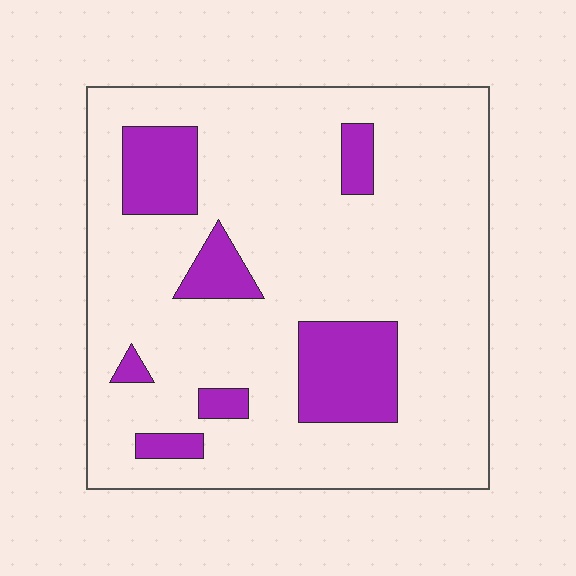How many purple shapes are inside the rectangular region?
7.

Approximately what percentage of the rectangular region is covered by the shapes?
Approximately 15%.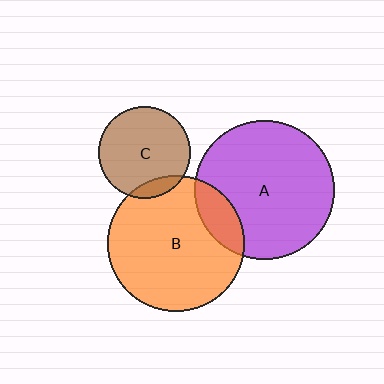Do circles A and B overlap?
Yes.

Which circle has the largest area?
Circle A (purple).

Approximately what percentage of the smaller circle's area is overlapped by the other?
Approximately 15%.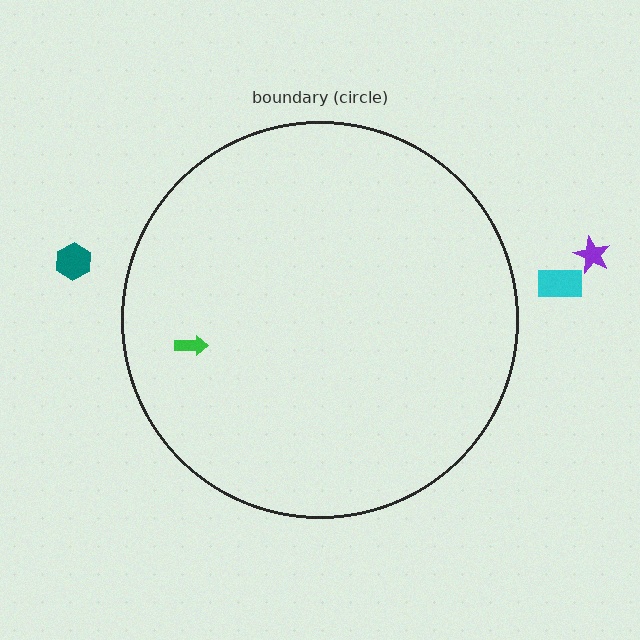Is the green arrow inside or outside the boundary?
Inside.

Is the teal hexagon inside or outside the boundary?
Outside.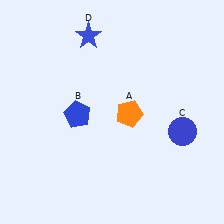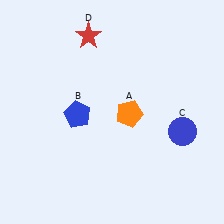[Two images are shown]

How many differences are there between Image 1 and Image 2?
There is 1 difference between the two images.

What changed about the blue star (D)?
In Image 1, D is blue. In Image 2, it changed to red.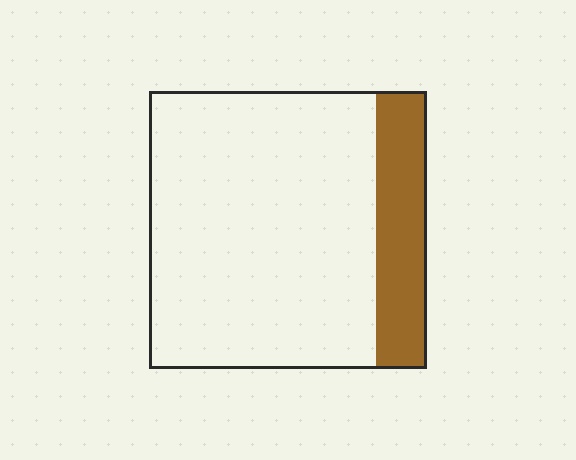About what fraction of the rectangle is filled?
About one fifth (1/5).